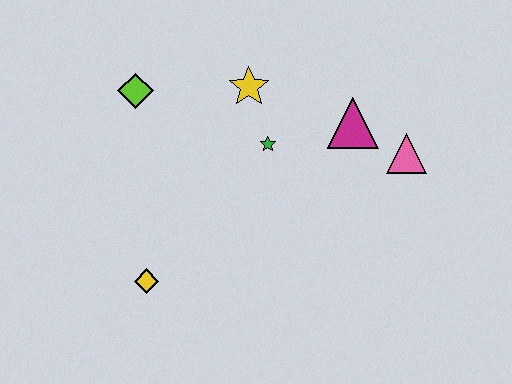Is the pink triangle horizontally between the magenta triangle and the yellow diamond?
No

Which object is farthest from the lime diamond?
The pink triangle is farthest from the lime diamond.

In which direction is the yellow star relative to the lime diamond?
The yellow star is to the right of the lime diamond.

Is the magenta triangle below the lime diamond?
Yes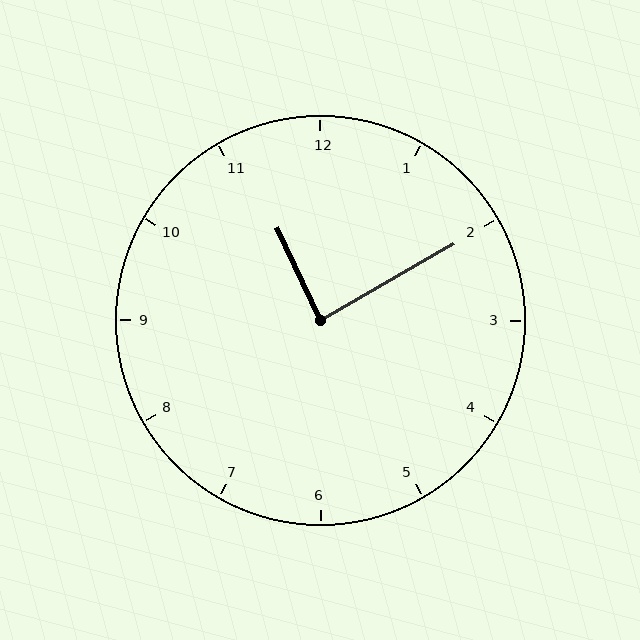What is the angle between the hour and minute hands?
Approximately 85 degrees.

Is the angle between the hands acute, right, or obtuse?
It is right.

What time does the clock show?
11:10.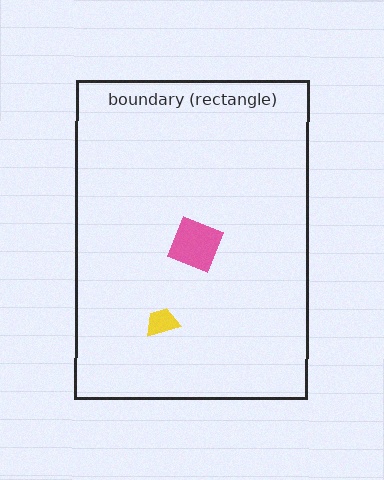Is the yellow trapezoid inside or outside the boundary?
Inside.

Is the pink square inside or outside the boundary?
Inside.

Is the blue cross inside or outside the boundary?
Inside.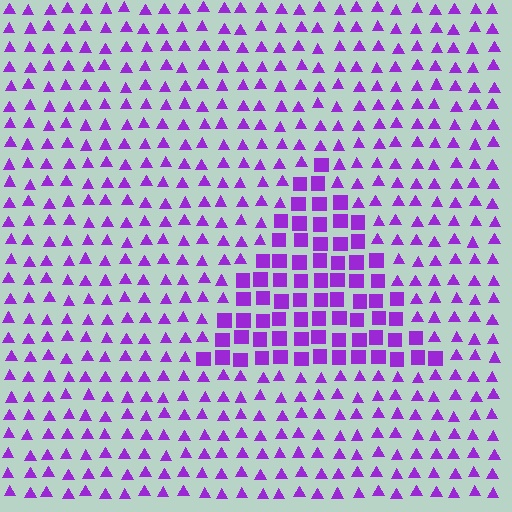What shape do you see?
I see a triangle.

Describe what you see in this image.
The image is filled with small purple elements arranged in a uniform grid. A triangle-shaped region contains squares, while the surrounding area contains triangles. The boundary is defined purely by the change in element shape.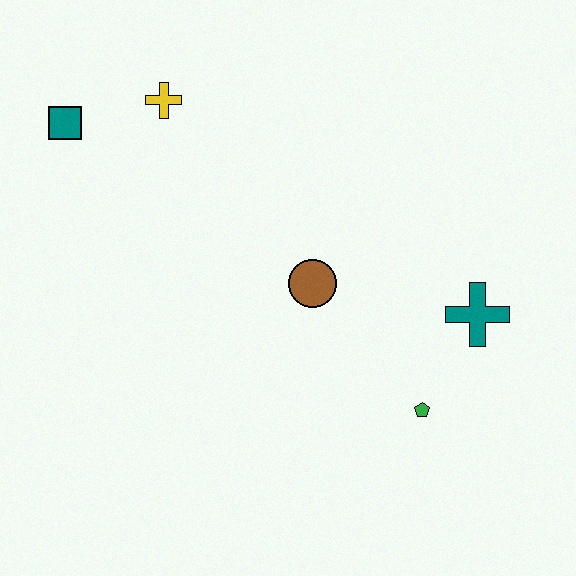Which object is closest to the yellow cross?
The teal square is closest to the yellow cross.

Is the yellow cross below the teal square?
No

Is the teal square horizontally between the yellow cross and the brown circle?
No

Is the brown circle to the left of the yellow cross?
No